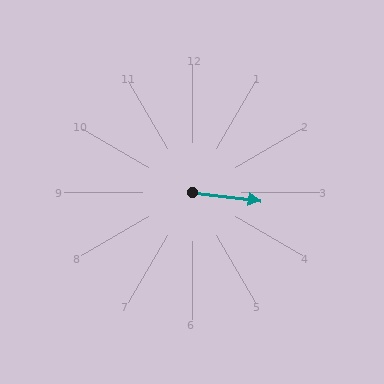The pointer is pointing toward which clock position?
Roughly 3 o'clock.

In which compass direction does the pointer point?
East.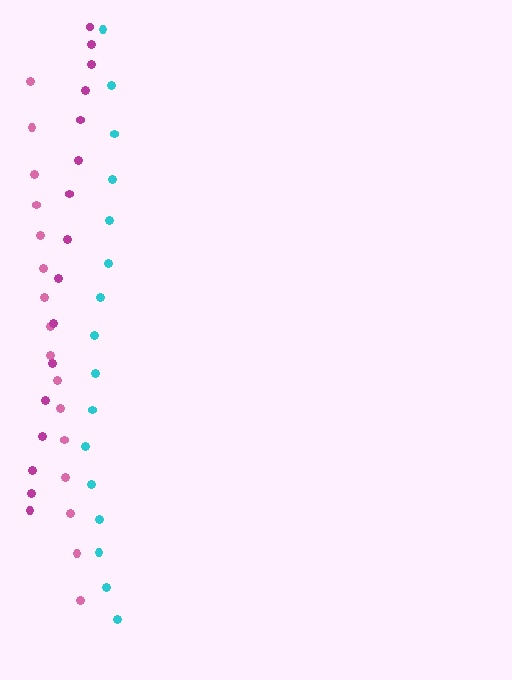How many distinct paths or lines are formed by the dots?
There are 3 distinct paths.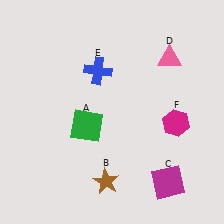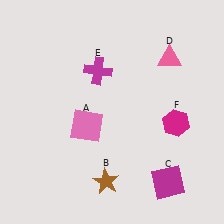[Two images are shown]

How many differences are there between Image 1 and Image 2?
There are 2 differences between the two images.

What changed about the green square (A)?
In Image 1, A is green. In Image 2, it changed to pink.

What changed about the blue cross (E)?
In Image 1, E is blue. In Image 2, it changed to magenta.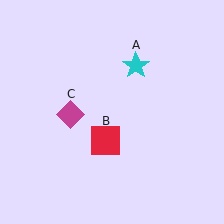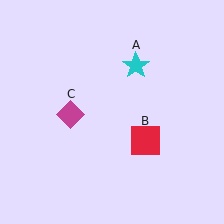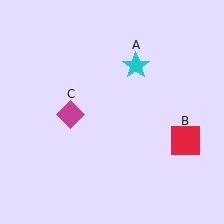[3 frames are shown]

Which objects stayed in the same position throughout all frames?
Cyan star (object A) and magenta diamond (object C) remained stationary.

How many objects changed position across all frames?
1 object changed position: red square (object B).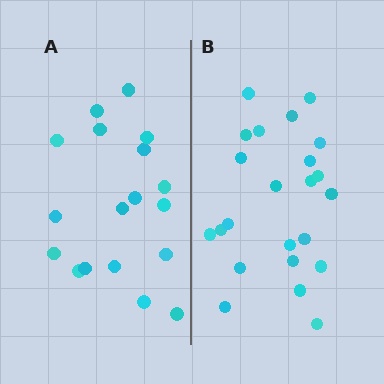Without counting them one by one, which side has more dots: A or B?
Region B (the right region) has more dots.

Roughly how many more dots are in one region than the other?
Region B has about 5 more dots than region A.